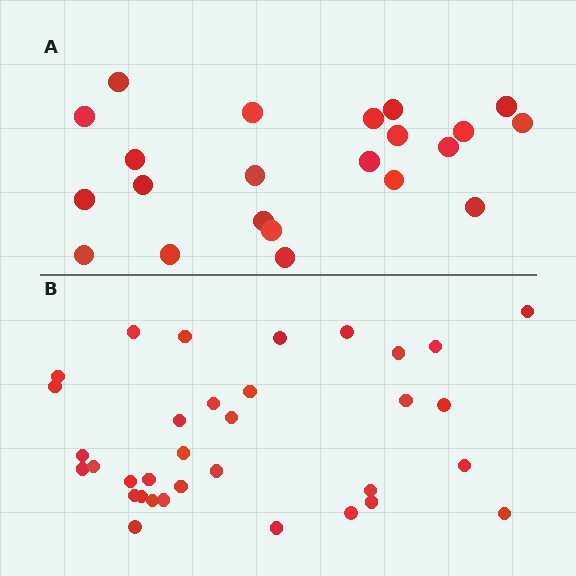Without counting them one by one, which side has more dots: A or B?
Region B (the bottom region) has more dots.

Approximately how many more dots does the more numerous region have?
Region B has roughly 12 or so more dots than region A.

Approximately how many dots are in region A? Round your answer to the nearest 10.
About 20 dots. (The exact count is 22, which rounds to 20.)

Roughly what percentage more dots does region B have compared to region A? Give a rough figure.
About 55% more.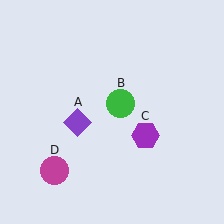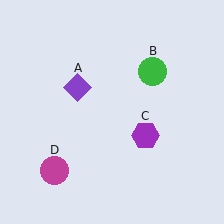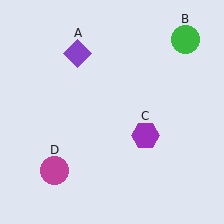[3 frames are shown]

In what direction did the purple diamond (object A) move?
The purple diamond (object A) moved up.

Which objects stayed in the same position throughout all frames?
Purple hexagon (object C) and magenta circle (object D) remained stationary.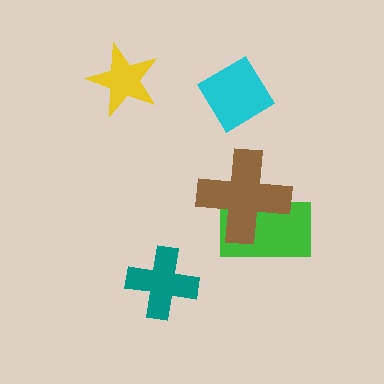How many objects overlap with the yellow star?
0 objects overlap with the yellow star.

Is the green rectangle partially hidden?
Yes, it is partially covered by another shape.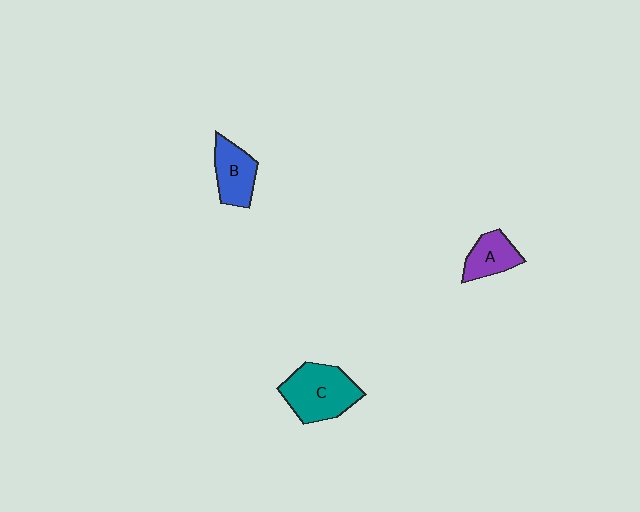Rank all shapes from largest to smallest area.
From largest to smallest: C (teal), B (blue), A (purple).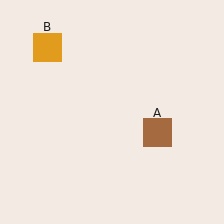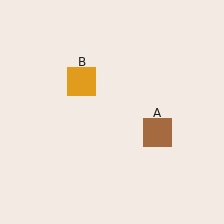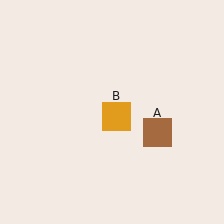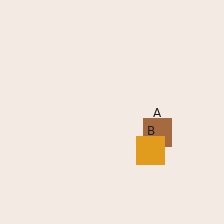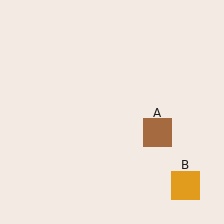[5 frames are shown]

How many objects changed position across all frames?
1 object changed position: orange square (object B).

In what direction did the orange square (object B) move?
The orange square (object B) moved down and to the right.